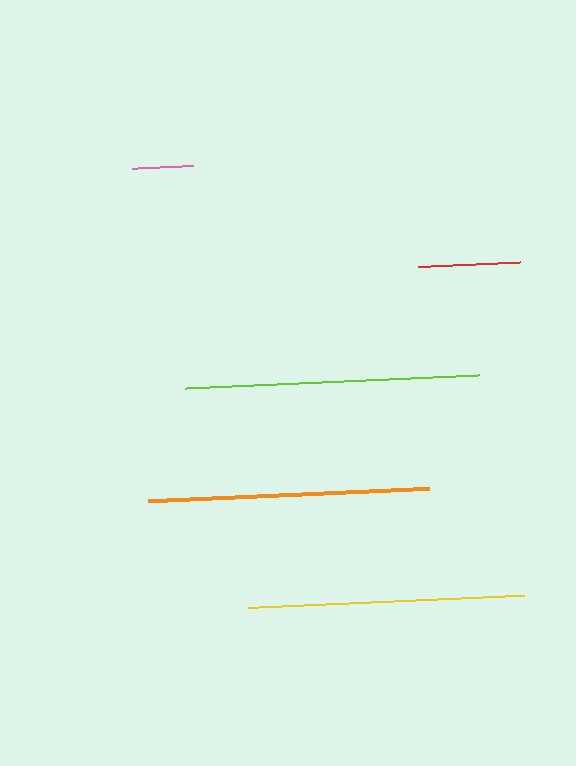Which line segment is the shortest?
The pink line is the shortest at approximately 61 pixels.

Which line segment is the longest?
The lime line is the longest at approximately 294 pixels.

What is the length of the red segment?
The red segment is approximately 102 pixels long.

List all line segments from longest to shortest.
From longest to shortest: lime, orange, yellow, red, pink.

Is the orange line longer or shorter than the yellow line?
The orange line is longer than the yellow line.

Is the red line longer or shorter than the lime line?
The lime line is longer than the red line.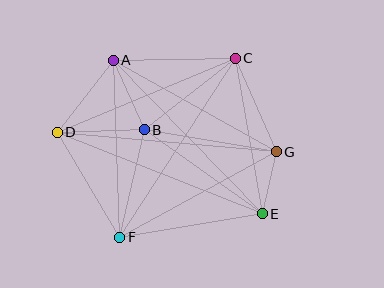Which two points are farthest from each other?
Points D and E are farthest from each other.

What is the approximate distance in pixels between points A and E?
The distance between A and E is approximately 214 pixels.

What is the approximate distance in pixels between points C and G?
The distance between C and G is approximately 102 pixels.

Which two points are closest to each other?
Points E and G are closest to each other.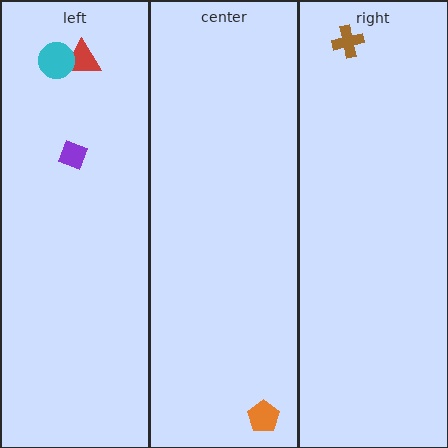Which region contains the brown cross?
The right region.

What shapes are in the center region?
The orange pentagon.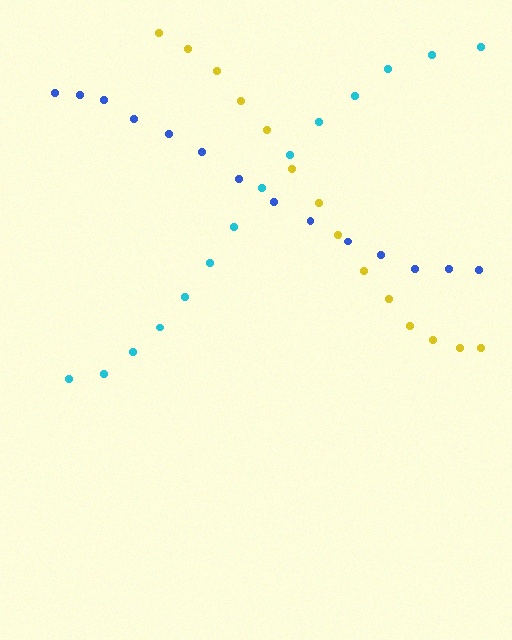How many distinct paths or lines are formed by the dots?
There are 3 distinct paths.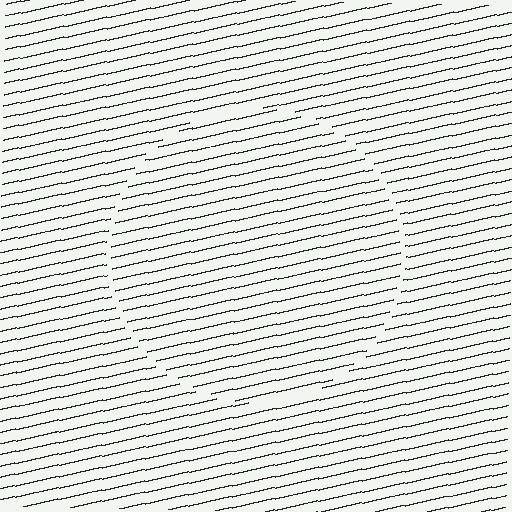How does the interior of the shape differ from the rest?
The interior of the shape contains the same grating, shifted by half a period — the contour is defined by the phase discontinuity where line-ends from the inner and outer gratings abut.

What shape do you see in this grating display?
An illusory circle. The interior of the shape contains the same grating, shifted by half a period — the contour is defined by the phase discontinuity where line-ends from the inner and outer gratings abut.